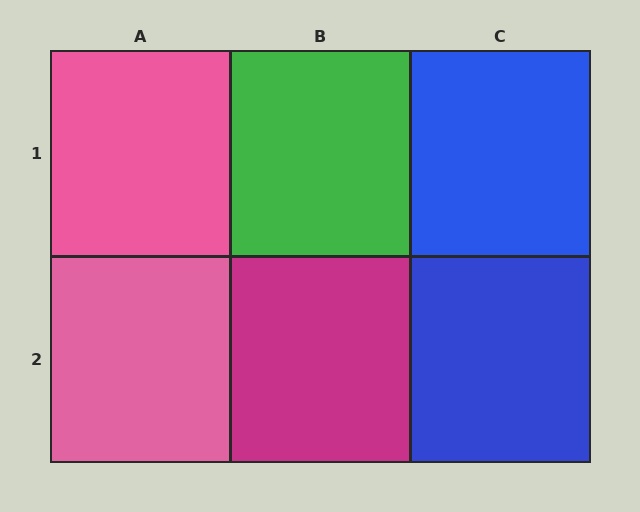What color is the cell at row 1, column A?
Pink.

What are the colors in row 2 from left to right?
Pink, magenta, blue.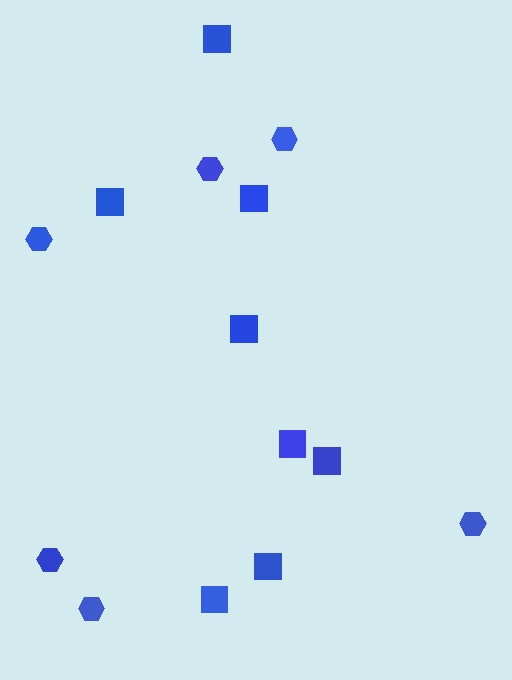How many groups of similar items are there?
There are 2 groups: one group of squares (8) and one group of hexagons (6).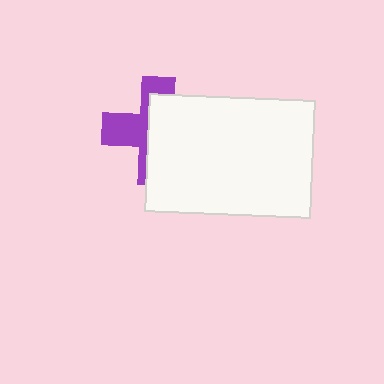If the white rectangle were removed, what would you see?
You would see the complete purple cross.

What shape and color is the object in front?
The object in front is a white rectangle.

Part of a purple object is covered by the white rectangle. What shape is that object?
It is a cross.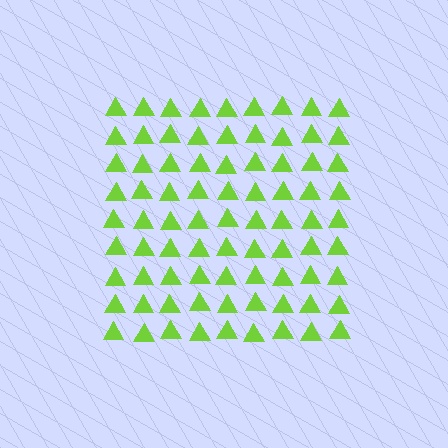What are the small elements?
The small elements are triangles.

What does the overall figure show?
The overall figure shows a square.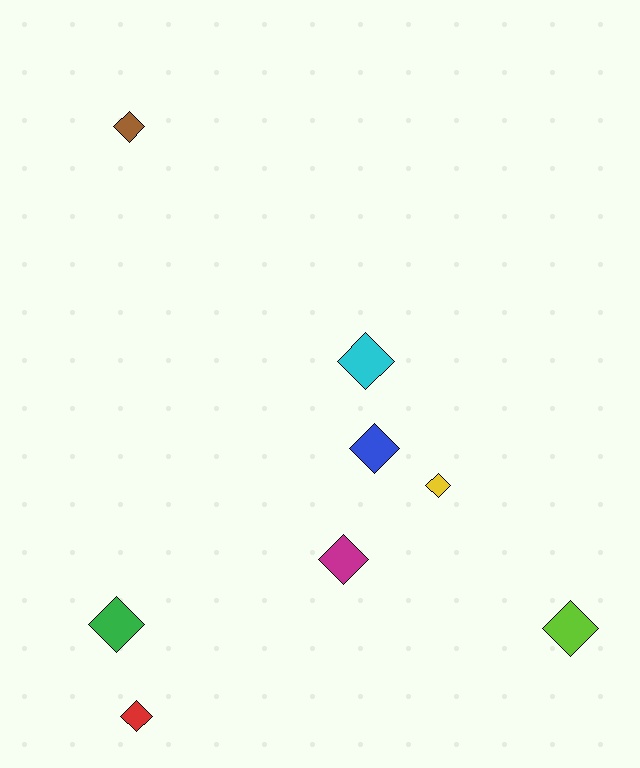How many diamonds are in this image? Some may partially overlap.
There are 8 diamonds.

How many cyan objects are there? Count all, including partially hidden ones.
There is 1 cyan object.